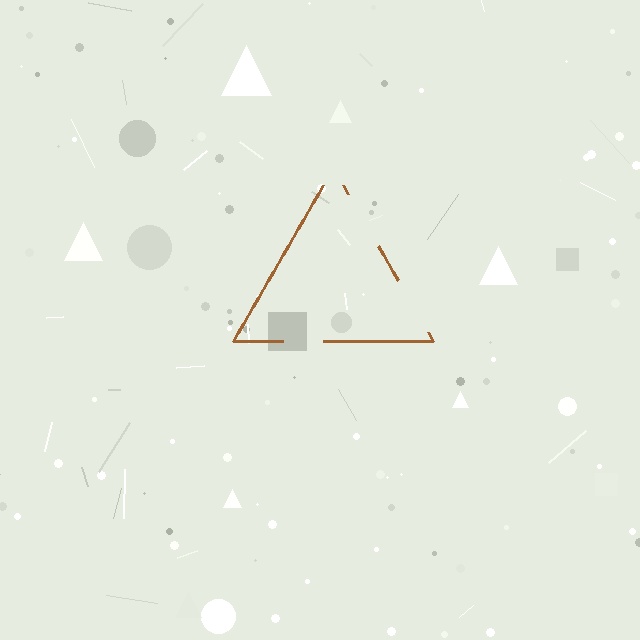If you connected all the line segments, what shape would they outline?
They would outline a triangle.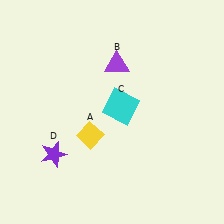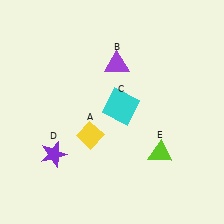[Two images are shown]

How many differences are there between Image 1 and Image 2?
There is 1 difference between the two images.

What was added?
A lime triangle (E) was added in Image 2.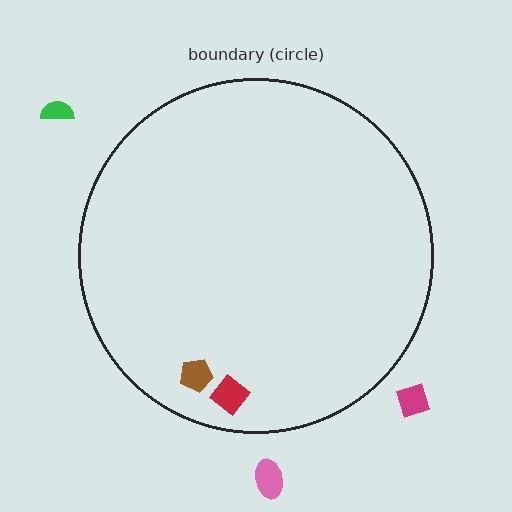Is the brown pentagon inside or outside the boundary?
Inside.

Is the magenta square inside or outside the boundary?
Outside.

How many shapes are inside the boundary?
2 inside, 3 outside.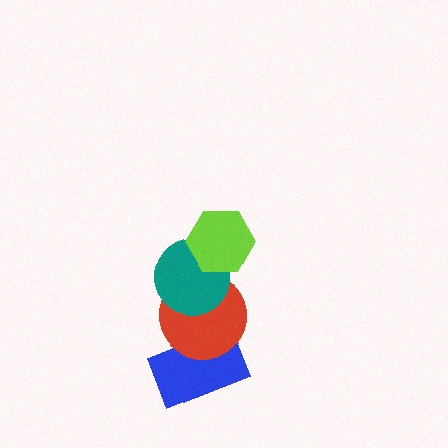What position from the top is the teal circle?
The teal circle is 2nd from the top.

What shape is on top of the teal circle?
The lime hexagon is on top of the teal circle.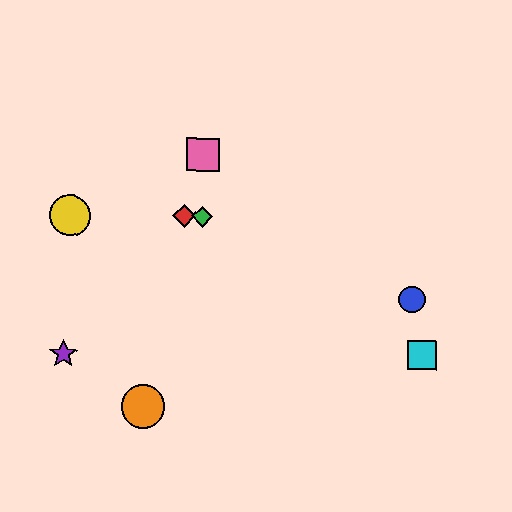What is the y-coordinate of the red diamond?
The red diamond is at y≈216.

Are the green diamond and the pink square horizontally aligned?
No, the green diamond is at y≈216 and the pink square is at y≈154.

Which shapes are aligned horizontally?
The red diamond, the green diamond, the yellow circle are aligned horizontally.